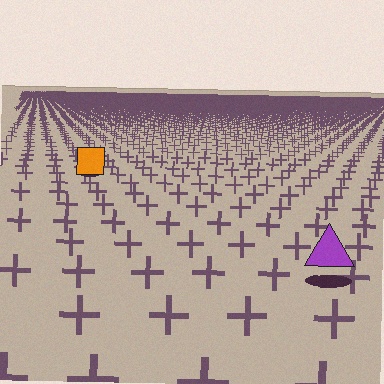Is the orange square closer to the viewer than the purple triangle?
No. The purple triangle is closer — you can tell from the texture gradient: the ground texture is coarser near it.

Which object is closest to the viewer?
The purple triangle is closest. The texture marks near it are larger and more spread out.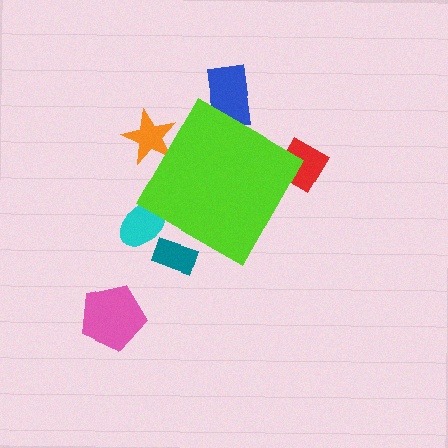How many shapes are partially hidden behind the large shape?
5 shapes are partially hidden.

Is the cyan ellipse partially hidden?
Yes, the cyan ellipse is partially hidden behind the lime diamond.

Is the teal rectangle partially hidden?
Yes, the teal rectangle is partially hidden behind the lime diamond.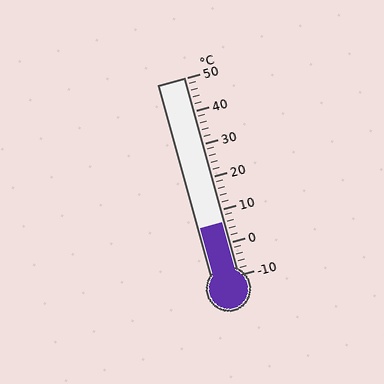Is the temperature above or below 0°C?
The temperature is above 0°C.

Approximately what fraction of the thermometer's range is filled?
The thermometer is filled to approximately 25% of its range.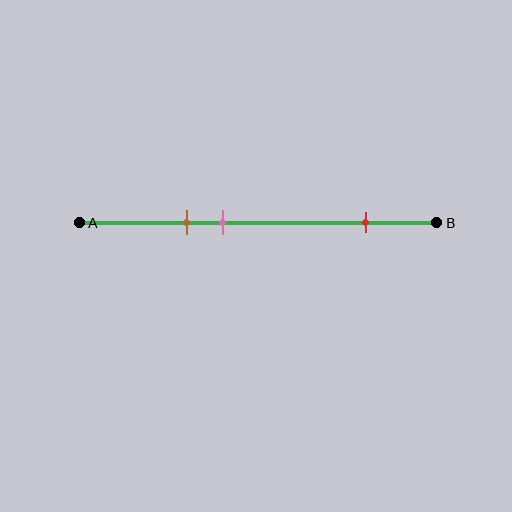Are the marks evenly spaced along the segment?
No, the marks are not evenly spaced.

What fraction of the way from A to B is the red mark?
The red mark is approximately 80% (0.8) of the way from A to B.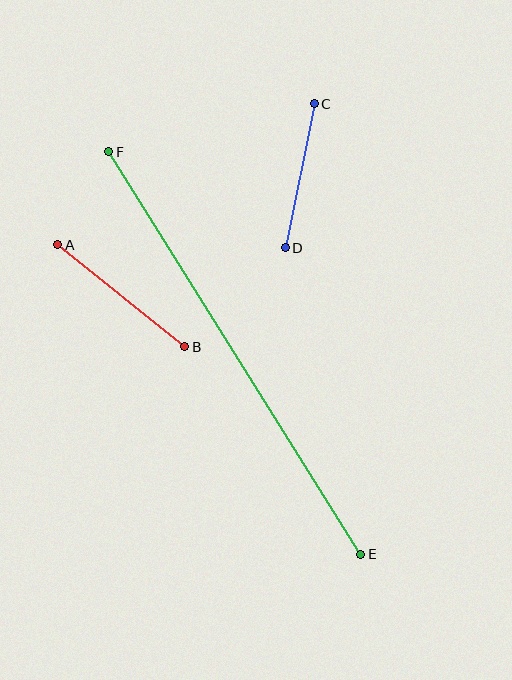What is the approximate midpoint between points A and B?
The midpoint is at approximately (121, 296) pixels.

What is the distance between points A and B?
The distance is approximately 163 pixels.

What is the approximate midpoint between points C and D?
The midpoint is at approximately (300, 176) pixels.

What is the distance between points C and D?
The distance is approximately 147 pixels.